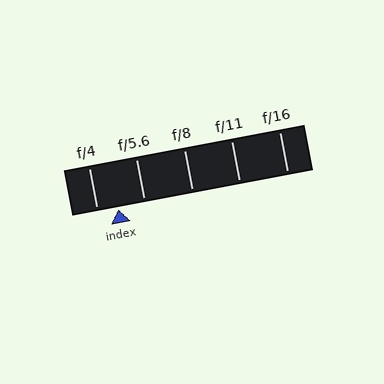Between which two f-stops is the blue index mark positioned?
The index mark is between f/4 and f/5.6.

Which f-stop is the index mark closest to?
The index mark is closest to f/4.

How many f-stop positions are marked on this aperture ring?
There are 5 f-stop positions marked.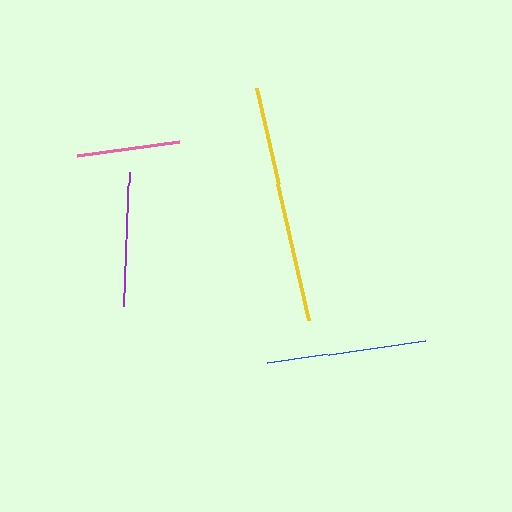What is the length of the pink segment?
The pink segment is approximately 103 pixels long.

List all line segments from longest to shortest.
From longest to shortest: yellow, blue, purple, pink.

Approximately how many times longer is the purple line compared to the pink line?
The purple line is approximately 1.3 times the length of the pink line.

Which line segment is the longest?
The yellow line is the longest at approximately 238 pixels.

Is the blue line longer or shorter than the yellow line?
The yellow line is longer than the blue line.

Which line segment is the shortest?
The pink line is the shortest at approximately 103 pixels.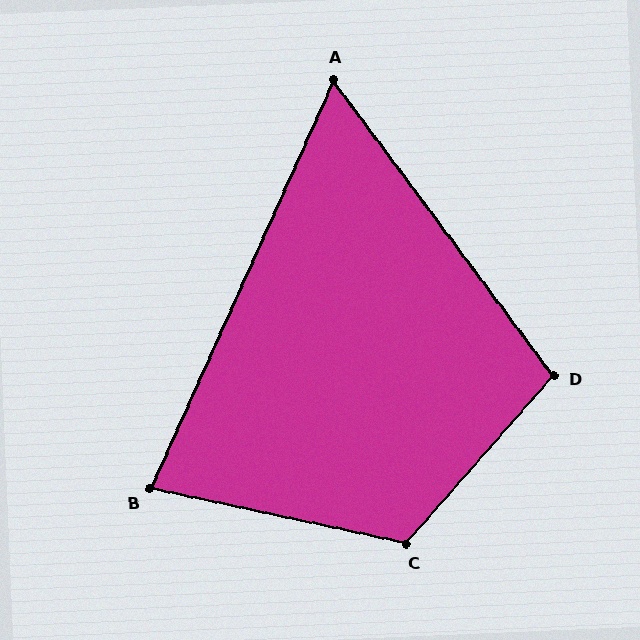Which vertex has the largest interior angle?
C, at approximately 119 degrees.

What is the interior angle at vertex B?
Approximately 78 degrees (acute).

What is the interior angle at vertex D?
Approximately 102 degrees (obtuse).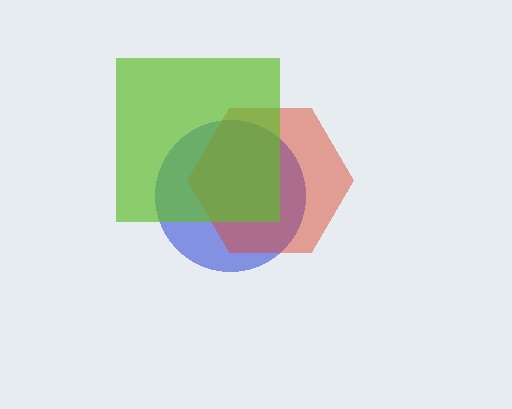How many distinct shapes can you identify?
There are 3 distinct shapes: a blue circle, a red hexagon, a lime square.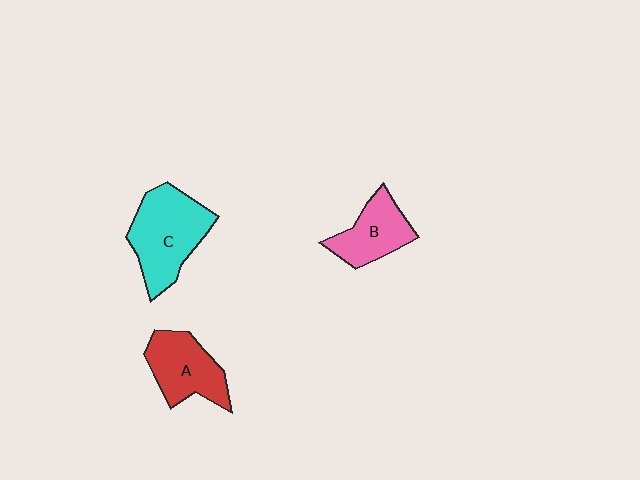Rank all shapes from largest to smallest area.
From largest to smallest: C (cyan), A (red), B (pink).